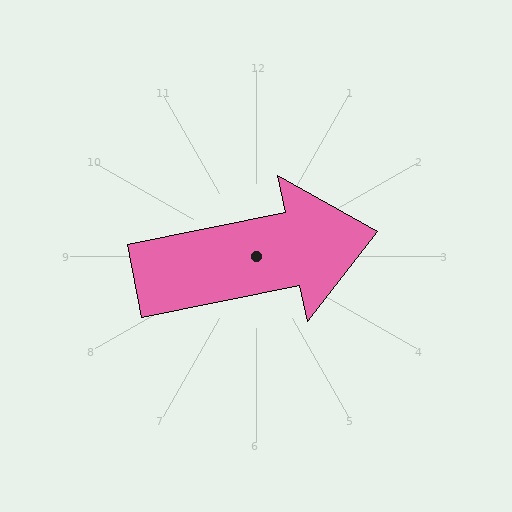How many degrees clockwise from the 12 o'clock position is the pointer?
Approximately 79 degrees.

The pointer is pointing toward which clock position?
Roughly 3 o'clock.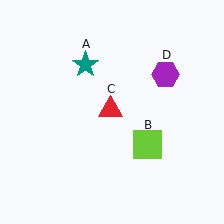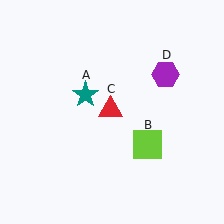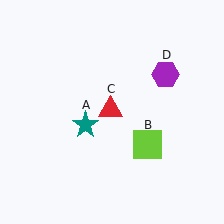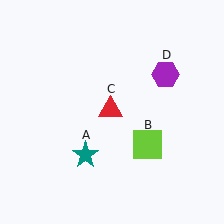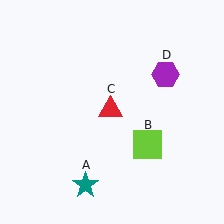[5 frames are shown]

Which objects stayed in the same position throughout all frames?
Lime square (object B) and red triangle (object C) and purple hexagon (object D) remained stationary.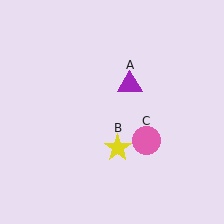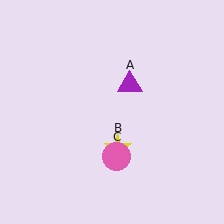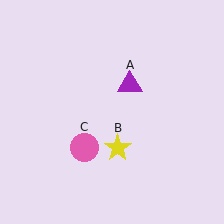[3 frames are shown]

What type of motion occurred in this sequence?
The pink circle (object C) rotated clockwise around the center of the scene.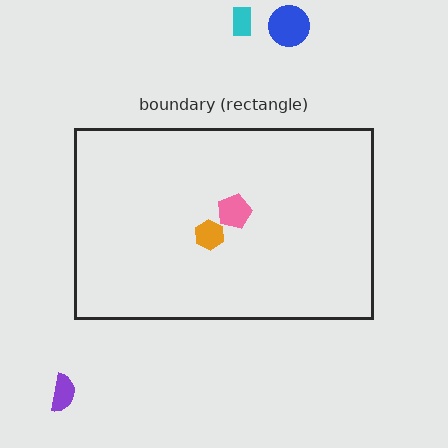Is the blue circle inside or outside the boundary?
Outside.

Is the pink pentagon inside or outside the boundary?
Inside.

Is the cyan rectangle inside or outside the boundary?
Outside.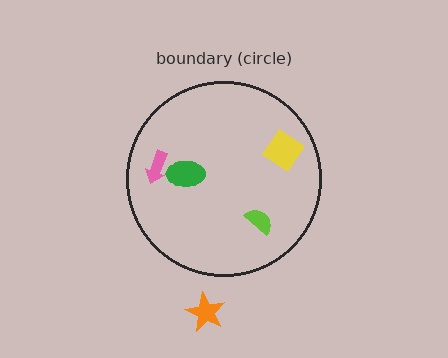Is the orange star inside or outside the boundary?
Outside.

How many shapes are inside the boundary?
4 inside, 1 outside.